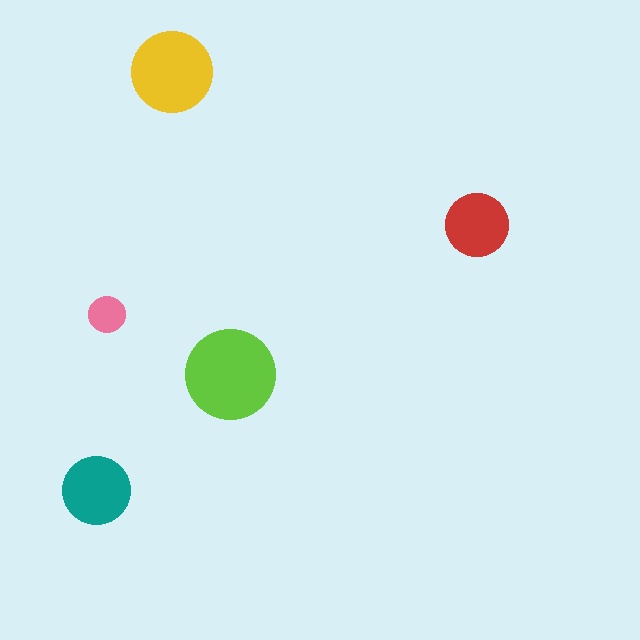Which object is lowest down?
The teal circle is bottommost.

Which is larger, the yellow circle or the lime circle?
The lime one.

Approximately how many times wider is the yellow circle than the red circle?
About 1.5 times wider.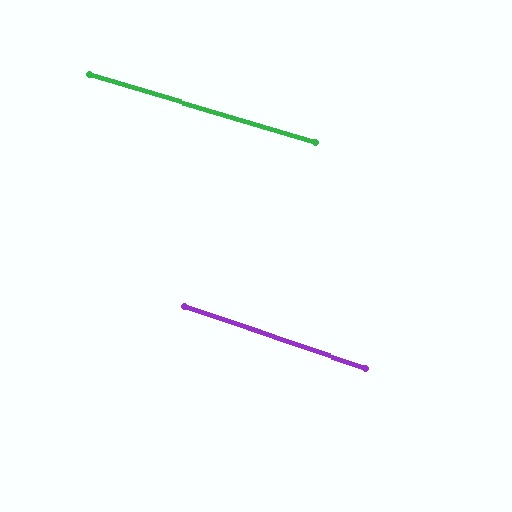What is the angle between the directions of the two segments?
Approximately 2 degrees.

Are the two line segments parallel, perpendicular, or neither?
Parallel — their directions differ by only 1.9°.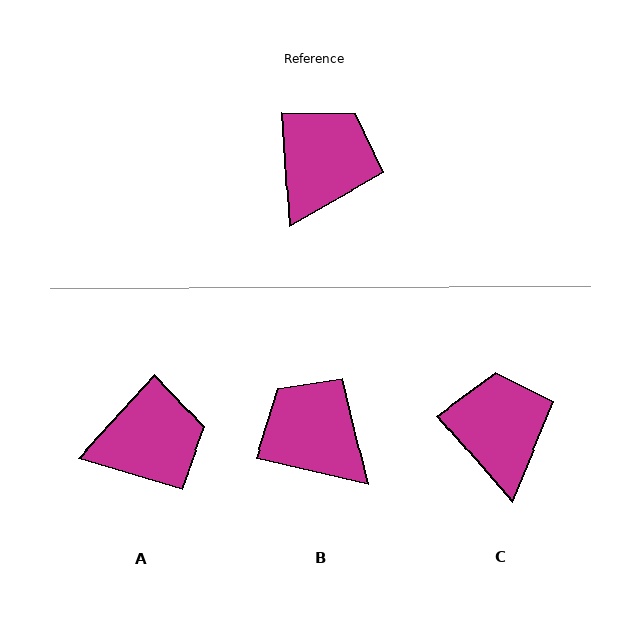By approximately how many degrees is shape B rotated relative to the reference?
Approximately 74 degrees counter-clockwise.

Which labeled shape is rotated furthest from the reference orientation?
B, about 74 degrees away.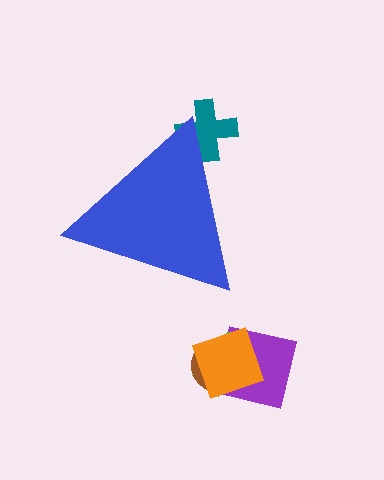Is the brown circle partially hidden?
No, the brown circle is fully visible.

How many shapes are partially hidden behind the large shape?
1 shape is partially hidden.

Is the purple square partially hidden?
No, the purple square is fully visible.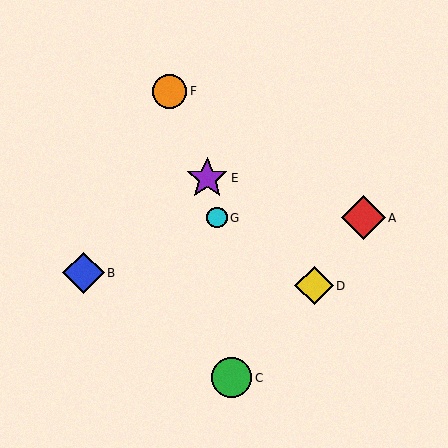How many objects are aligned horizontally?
2 objects (A, G) are aligned horizontally.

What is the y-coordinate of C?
Object C is at y≈378.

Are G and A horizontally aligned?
Yes, both are at y≈218.